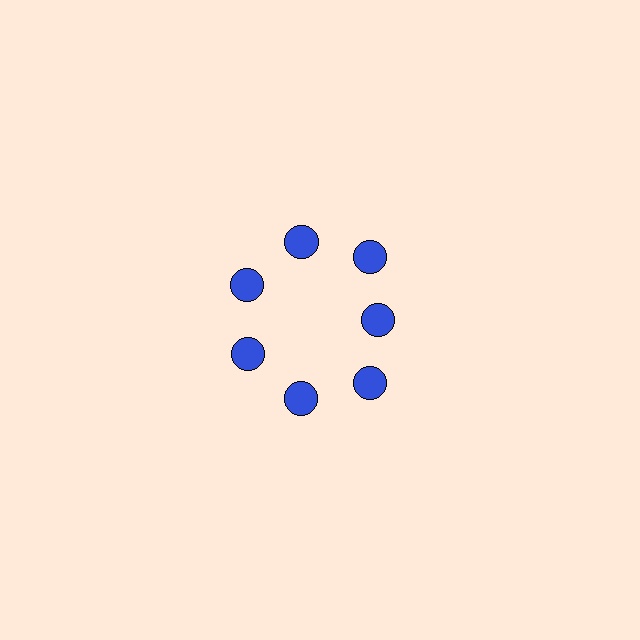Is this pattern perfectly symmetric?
No. The 7 blue circles are arranged in a ring, but one element near the 3 o'clock position is pulled inward toward the center, breaking the 7-fold rotational symmetry.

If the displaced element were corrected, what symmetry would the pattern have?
It would have 7-fold rotational symmetry — the pattern would map onto itself every 51 degrees.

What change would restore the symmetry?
The symmetry would be restored by moving it outward, back onto the ring so that all 7 circles sit at equal angles and equal distance from the center.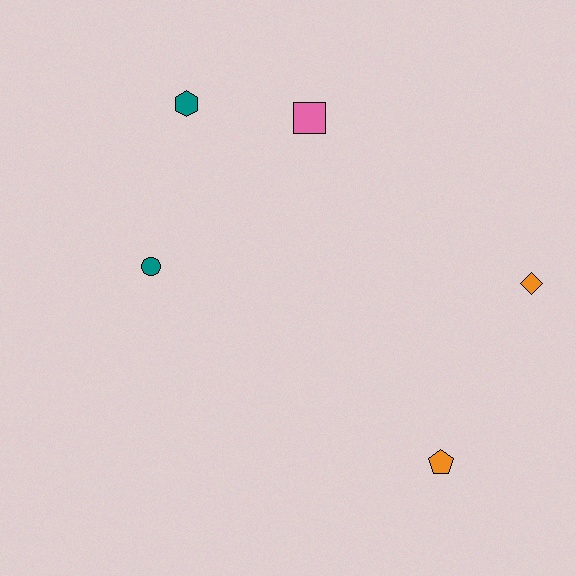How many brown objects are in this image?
There are no brown objects.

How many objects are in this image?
There are 5 objects.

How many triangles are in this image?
There are no triangles.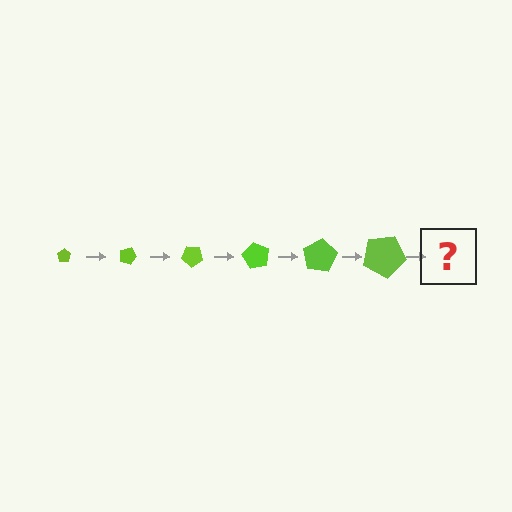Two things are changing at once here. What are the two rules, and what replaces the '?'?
The two rules are that the pentagon grows larger each step and it rotates 20 degrees each step. The '?' should be a pentagon, larger than the previous one and rotated 120 degrees from the start.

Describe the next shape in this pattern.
It should be a pentagon, larger than the previous one and rotated 120 degrees from the start.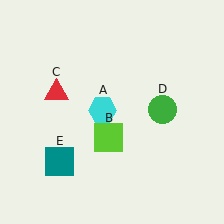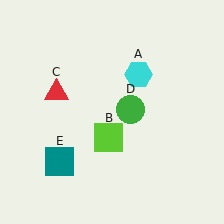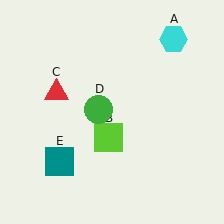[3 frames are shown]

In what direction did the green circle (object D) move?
The green circle (object D) moved left.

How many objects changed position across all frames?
2 objects changed position: cyan hexagon (object A), green circle (object D).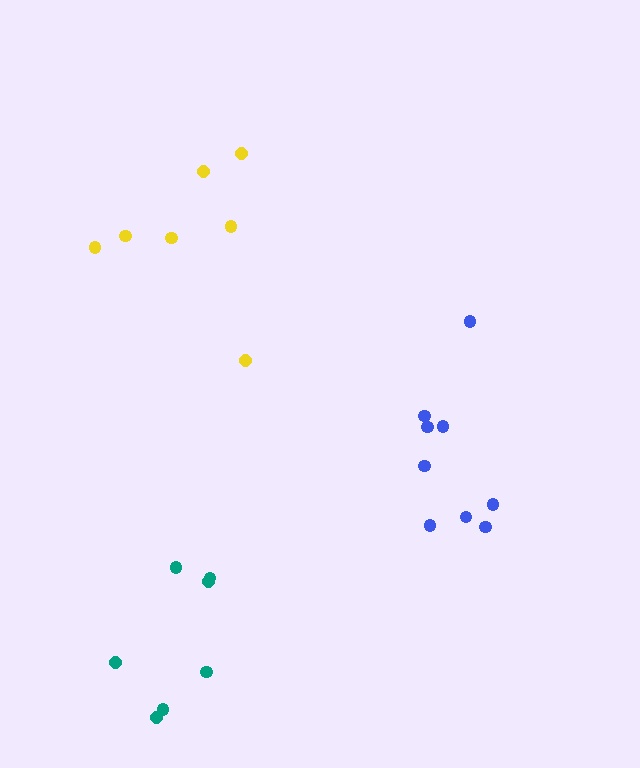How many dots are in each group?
Group 1: 7 dots, Group 2: 9 dots, Group 3: 7 dots (23 total).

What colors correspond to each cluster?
The clusters are colored: yellow, blue, teal.